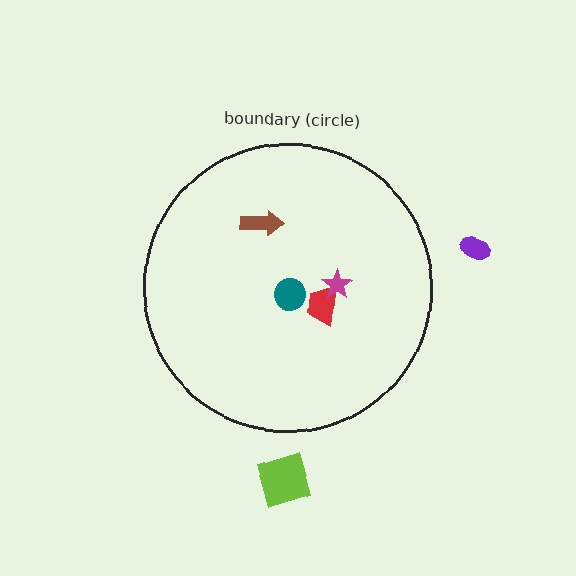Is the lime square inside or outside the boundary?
Outside.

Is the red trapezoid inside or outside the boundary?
Inside.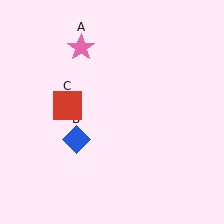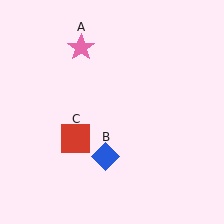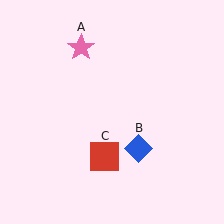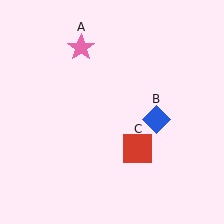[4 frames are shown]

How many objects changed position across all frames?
2 objects changed position: blue diamond (object B), red square (object C).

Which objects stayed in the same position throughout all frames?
Pink star (object A) remained stationary.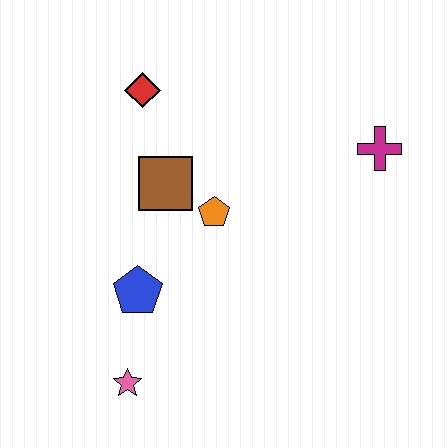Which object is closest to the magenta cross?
The orange pentagon is closest to the magenta cross.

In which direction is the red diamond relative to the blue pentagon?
The red diamond is above the blue pentagon.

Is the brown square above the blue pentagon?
Yes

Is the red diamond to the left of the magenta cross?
Yes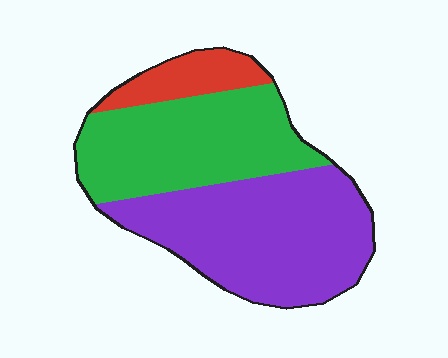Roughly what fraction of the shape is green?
Green covers roughly 40% of the shape.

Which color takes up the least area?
Red, at roughly 10%.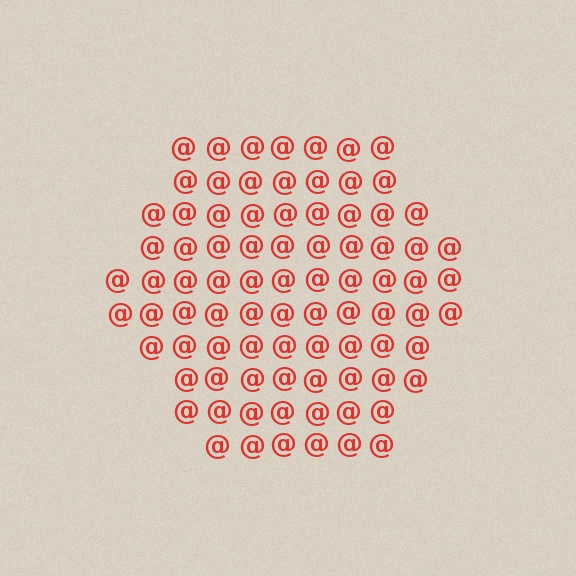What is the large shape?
The large shape is a hexagon.